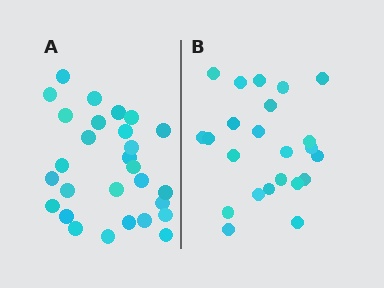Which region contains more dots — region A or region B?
Region A (the left region) has more dots.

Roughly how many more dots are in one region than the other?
Region A has about 5 more dots than region B.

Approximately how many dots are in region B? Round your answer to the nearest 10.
About 20 dots. (The exact count is 23, which rounds to 20.)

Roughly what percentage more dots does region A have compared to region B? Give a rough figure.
About 20% more.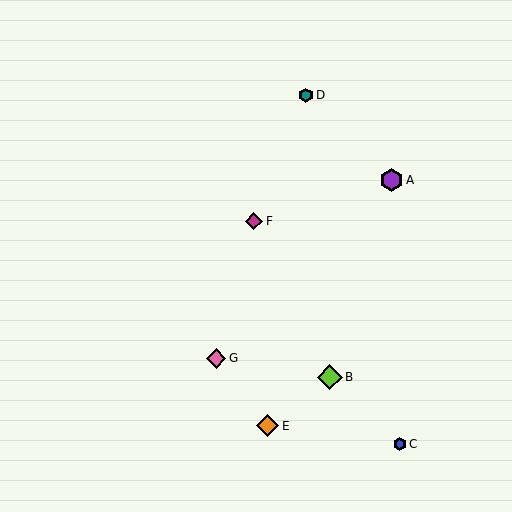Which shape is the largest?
The lime diamond (labeled B) is the largest.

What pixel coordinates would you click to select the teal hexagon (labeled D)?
Click at (306, 95) to select the teal hexagon D.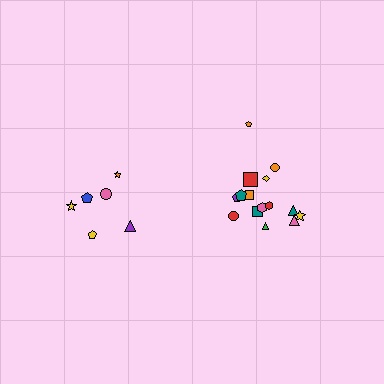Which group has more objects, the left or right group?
The right group.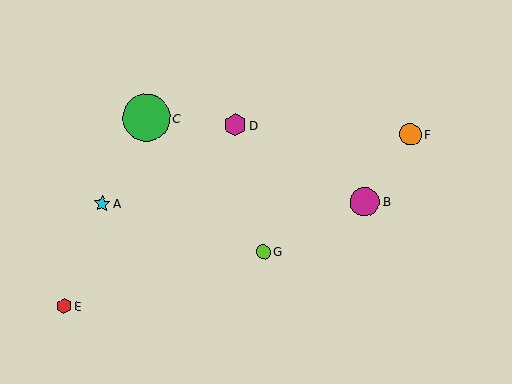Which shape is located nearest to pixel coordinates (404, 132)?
The orange circle (labeled F) at (410, 134) is nearest to that location.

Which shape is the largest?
The green circle (labeled C) is the largest.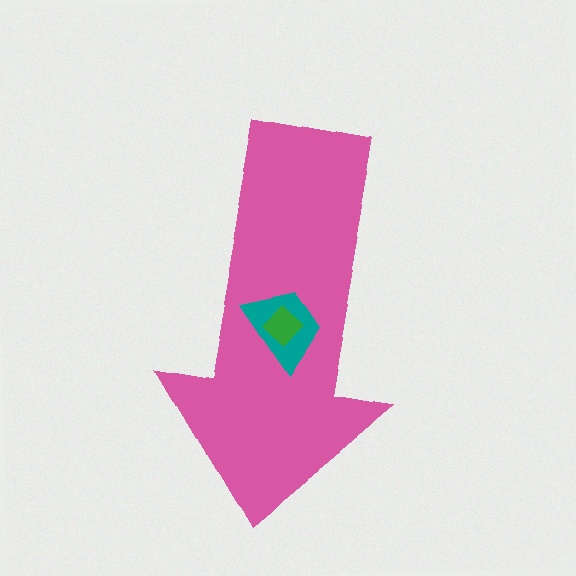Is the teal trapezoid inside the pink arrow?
Yes.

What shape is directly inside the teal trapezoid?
The green diamond.